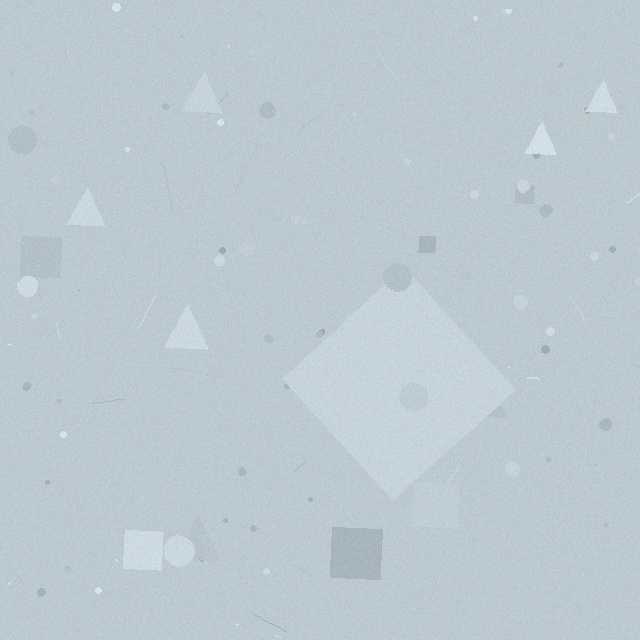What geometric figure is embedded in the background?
A diamond is embedded in the background.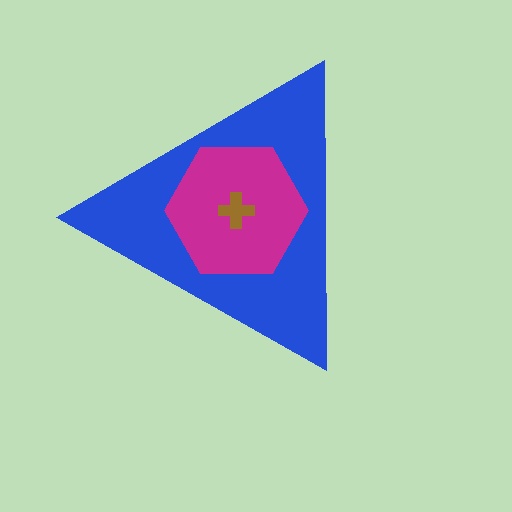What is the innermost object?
The brown cross.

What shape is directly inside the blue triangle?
The magenta hexagon.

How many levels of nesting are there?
3.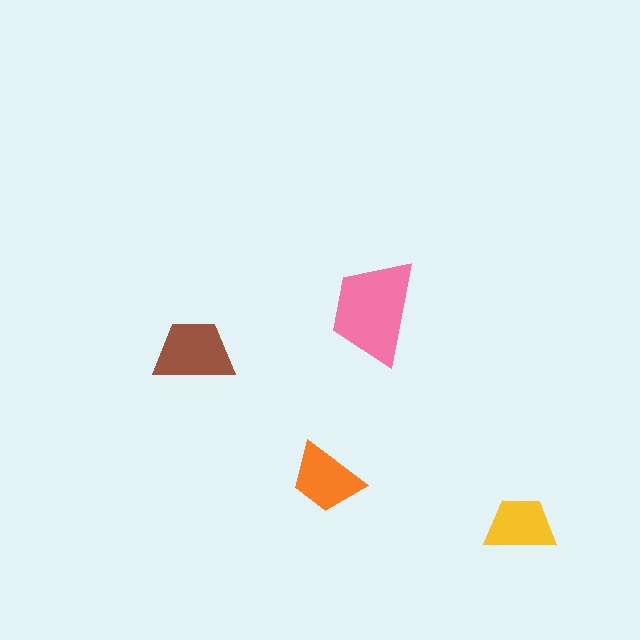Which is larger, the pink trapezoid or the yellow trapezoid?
The pink one.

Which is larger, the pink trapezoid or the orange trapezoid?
The pink one.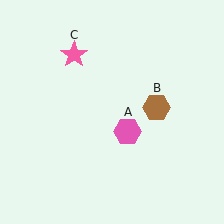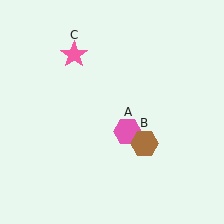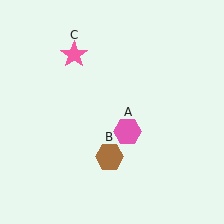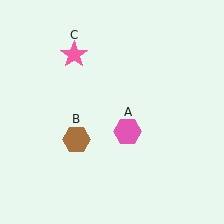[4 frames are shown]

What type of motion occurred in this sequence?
The brown hexagon (object B) rotated clockwise around the center of the scene.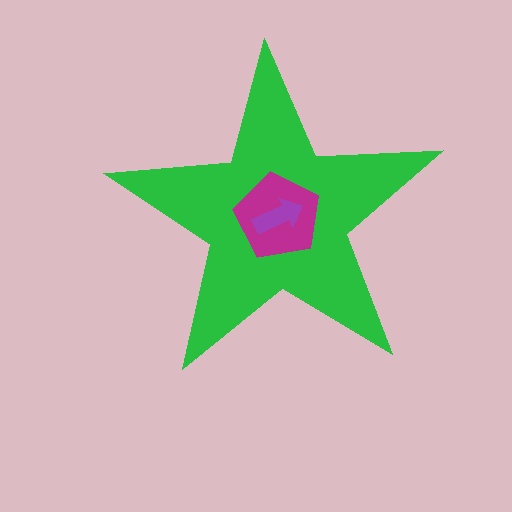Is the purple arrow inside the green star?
Yes.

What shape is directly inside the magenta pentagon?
The purple arrow.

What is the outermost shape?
The green star.